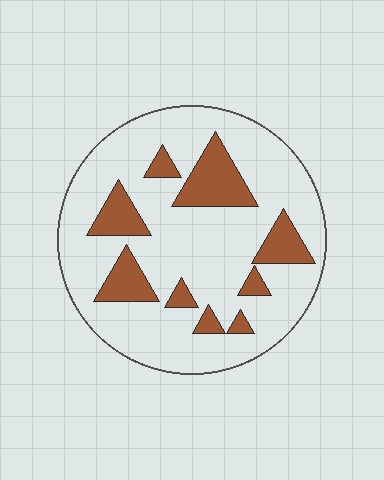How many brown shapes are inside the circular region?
9.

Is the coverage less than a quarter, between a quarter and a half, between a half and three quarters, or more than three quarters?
Less than a quarter.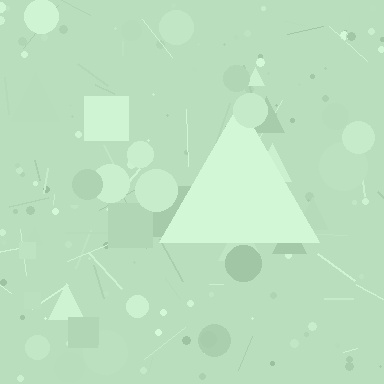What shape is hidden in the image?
A triangle is hidden in the image.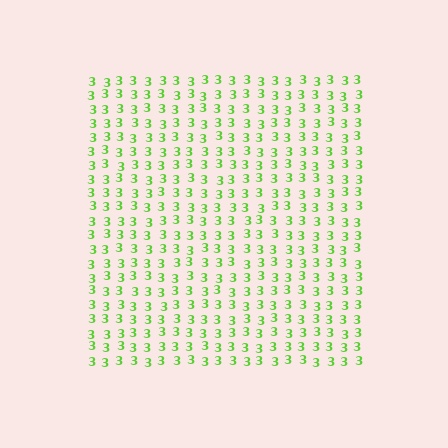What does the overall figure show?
The overall figure shows a square.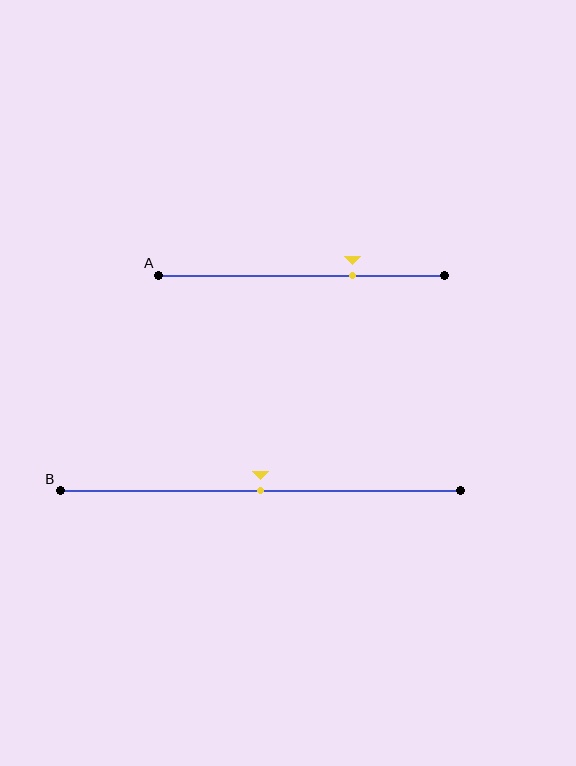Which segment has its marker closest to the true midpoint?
Segment B has its marker closest to the true midpoint.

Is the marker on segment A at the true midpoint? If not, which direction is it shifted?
No, the marker on segment A is shifted to the right by about 18% of the segment length.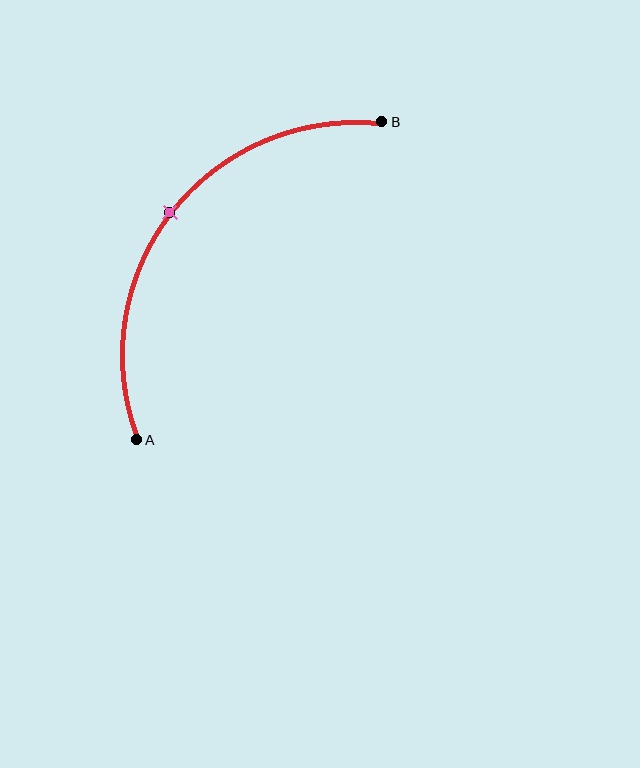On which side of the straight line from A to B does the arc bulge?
The arc bulges above and to the left of the straight line connecting A and B.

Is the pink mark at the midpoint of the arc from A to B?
Yes. The pink mark lies on the arc at equal arc-length from both A and B — it is the arc midpoint.